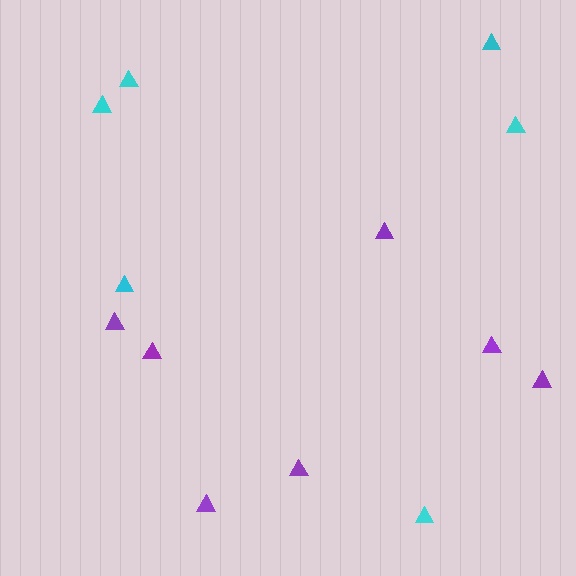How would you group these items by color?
There are 2 groups: one group of purple triangles (7) and one group of cyan triangles (6).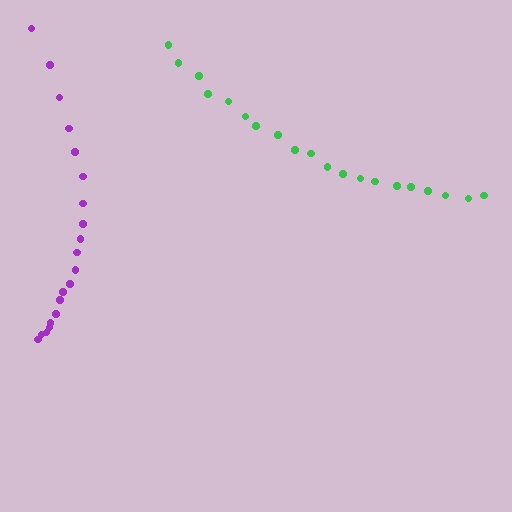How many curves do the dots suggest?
There are 2 distinct paths.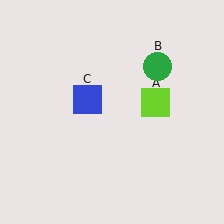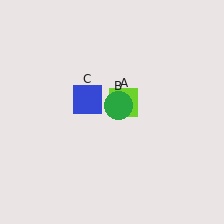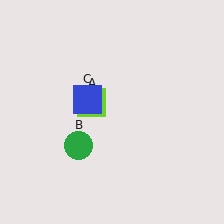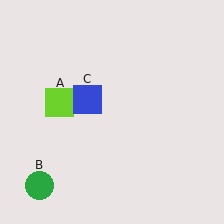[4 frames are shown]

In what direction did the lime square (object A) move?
The lime square (object A) moved left.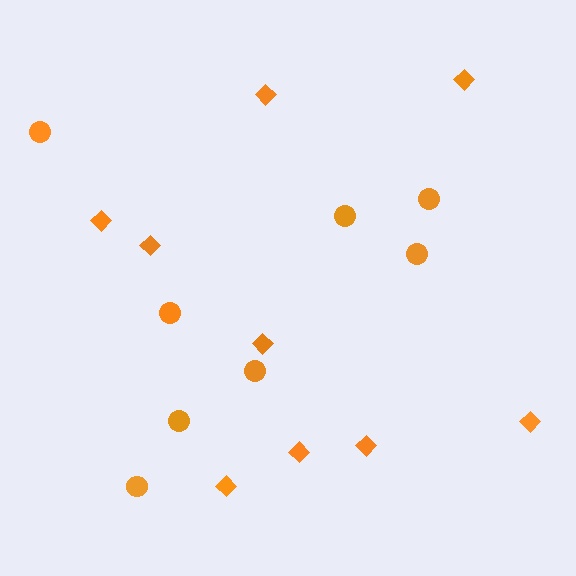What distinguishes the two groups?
There are 2 groups: one group of circles (8) and one group of diamonds (9).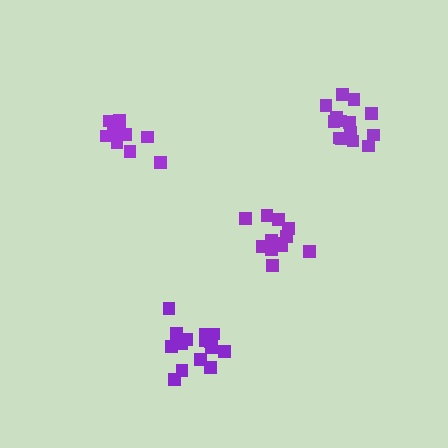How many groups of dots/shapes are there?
There are 4 groups.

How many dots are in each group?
Group 1: 12 dots, Group 2: 16 dots, Group 3: 11 dots, Group 4: 14 dots (53 total).